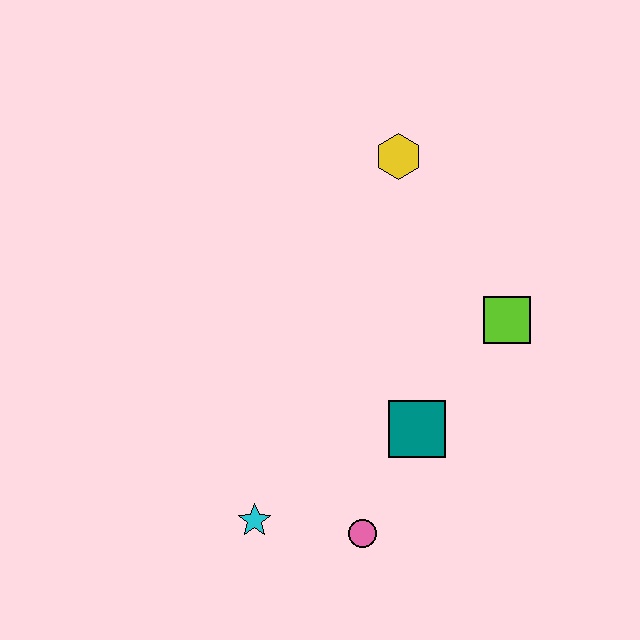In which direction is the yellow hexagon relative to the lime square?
The yellow hexagon is above the lime square.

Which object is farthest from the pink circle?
The yellow hexagon is farthest from the pink circle.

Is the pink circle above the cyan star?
No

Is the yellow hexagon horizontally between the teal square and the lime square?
No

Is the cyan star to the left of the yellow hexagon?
Yes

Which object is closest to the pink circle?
The cyan star is closest to the pink circle.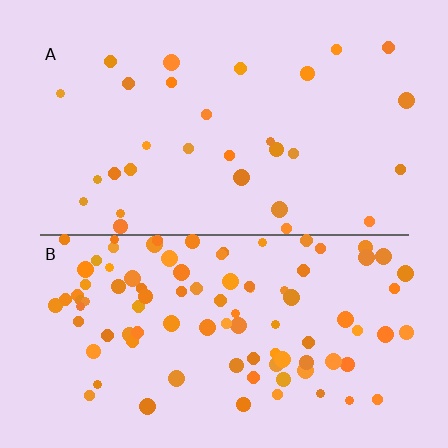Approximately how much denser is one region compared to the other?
Approximately 3.2× — region B over region A.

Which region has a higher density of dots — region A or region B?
B (the bottom).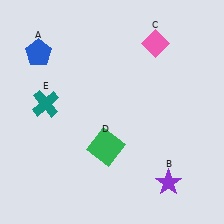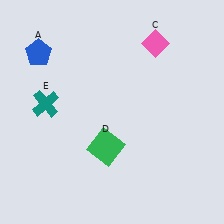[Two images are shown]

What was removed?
The purple star (B) was removed in Image 2.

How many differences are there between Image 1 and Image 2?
There is 1 difference between the two images.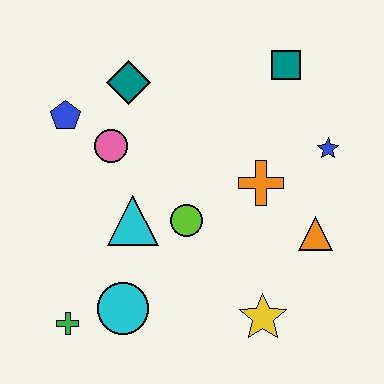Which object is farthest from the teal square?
The green cross is farthest from the teal square.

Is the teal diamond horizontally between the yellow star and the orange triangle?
No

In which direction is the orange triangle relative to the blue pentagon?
The orange triangle is to the right of the blue pentagon.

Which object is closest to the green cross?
The cyan circle is closest to the green cross.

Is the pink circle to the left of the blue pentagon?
No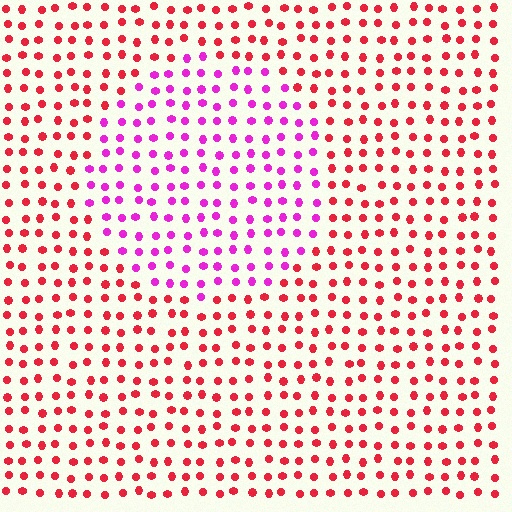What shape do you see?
I see a circle.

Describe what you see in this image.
The image is filled with small red elements in a uniform arrangement. A circle-shaped region is visible where the elements are tinted to a slightly different hue, forming a subtle color boundary.